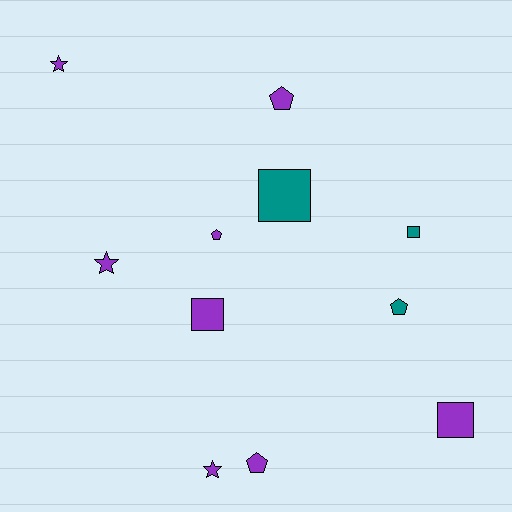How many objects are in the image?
There are 11 objects.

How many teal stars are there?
There are no teal stars.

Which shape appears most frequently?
Square, with 4 objects.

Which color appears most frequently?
Purple, with 8 objects.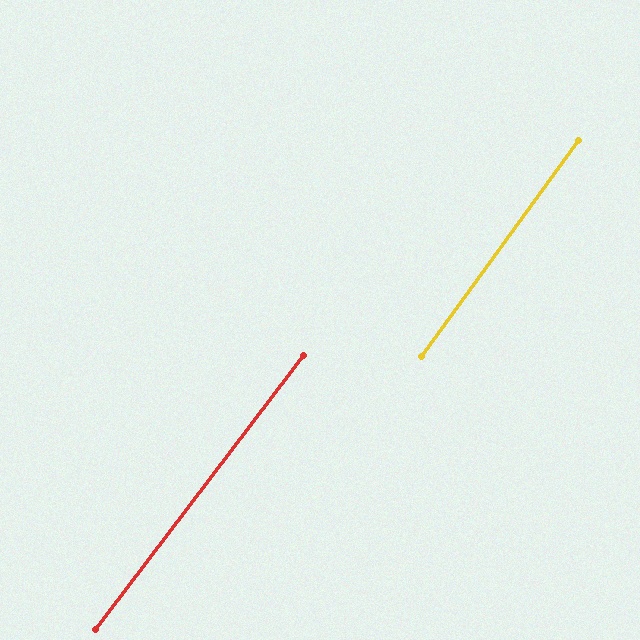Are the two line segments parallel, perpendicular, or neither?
Parallel — their directions differ by only 1.3°.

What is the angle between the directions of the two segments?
Approximately 1 degree.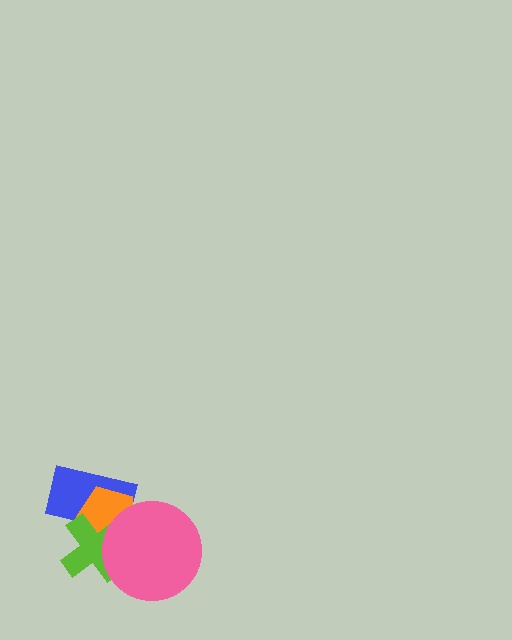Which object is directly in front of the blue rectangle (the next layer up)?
The orange pentagon is directly in front of the blue rectangle.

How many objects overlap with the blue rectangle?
3 objects overlap with the blue rectangle.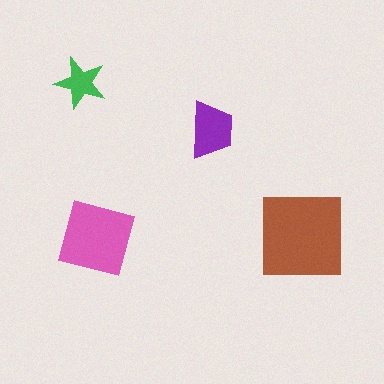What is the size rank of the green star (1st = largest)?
4th.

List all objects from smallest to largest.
The green star, the purple trapezoid, the pink square, the brown square.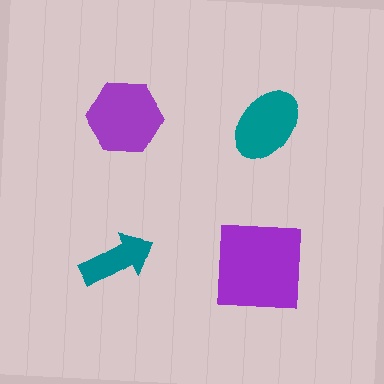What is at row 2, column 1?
A teal arrow.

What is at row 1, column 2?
A teal ellipse.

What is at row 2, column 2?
A purple square.